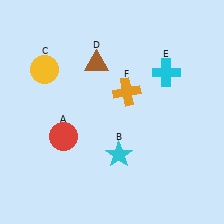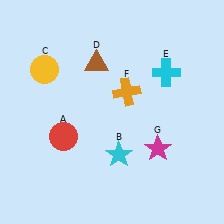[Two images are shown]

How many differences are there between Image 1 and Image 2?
There is 1 difference between the two images.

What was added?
A magenta star (G) was added in Image 2.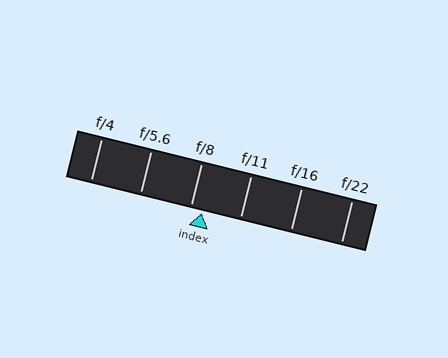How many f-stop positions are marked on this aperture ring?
There are 6 f-stop positions marked.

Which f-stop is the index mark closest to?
The index mark is closest to f/8.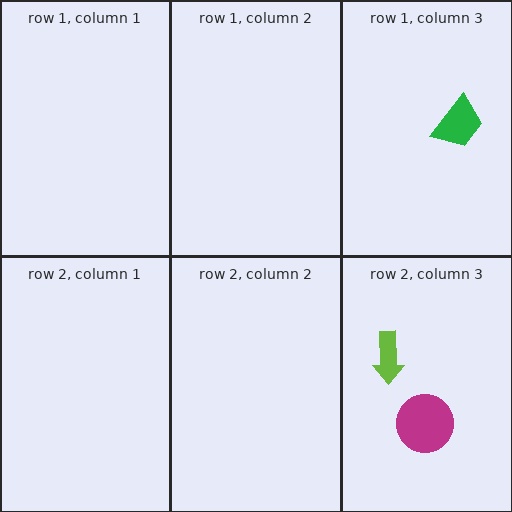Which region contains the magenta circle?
The row 2, column 3 region.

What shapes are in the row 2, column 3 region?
The lime arrow, the magenta circle.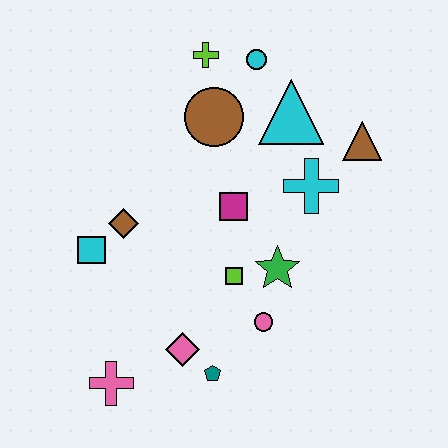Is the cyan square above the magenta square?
No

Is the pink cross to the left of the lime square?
Yes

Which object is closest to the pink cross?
The pink diamond is closest to the pink cross.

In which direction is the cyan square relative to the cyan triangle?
The cyan square is to the left of the cyan triangle.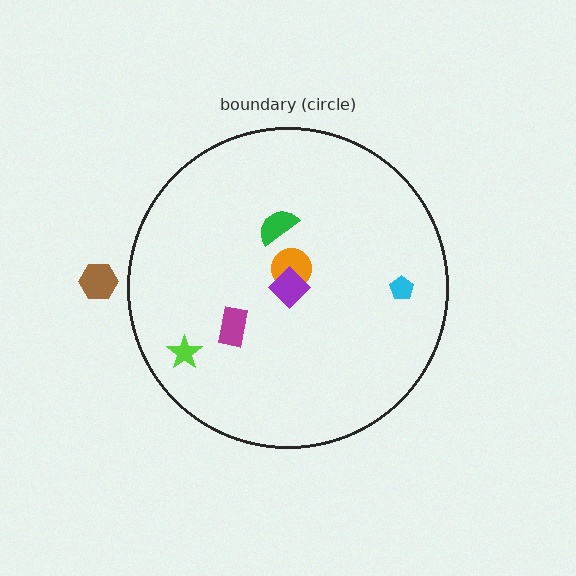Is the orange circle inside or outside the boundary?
Inside.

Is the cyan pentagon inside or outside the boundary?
Inside.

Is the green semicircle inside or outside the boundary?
Inside.